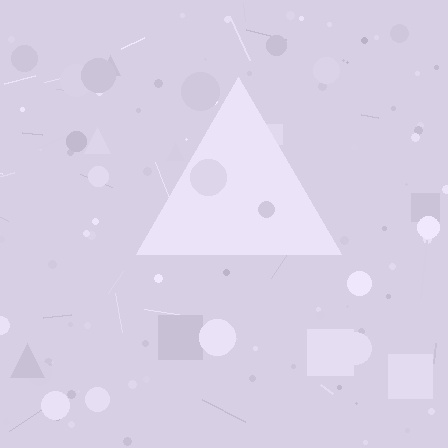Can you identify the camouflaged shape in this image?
The camouflaged shape is a triangle.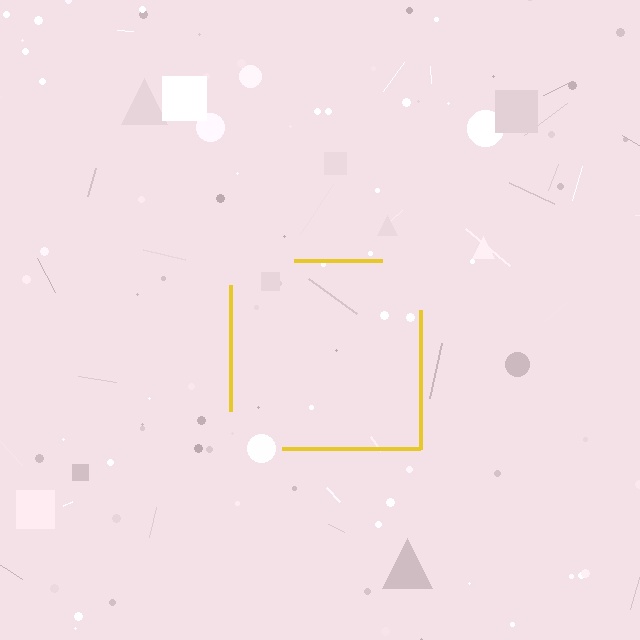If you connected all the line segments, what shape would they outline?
They would outline a square.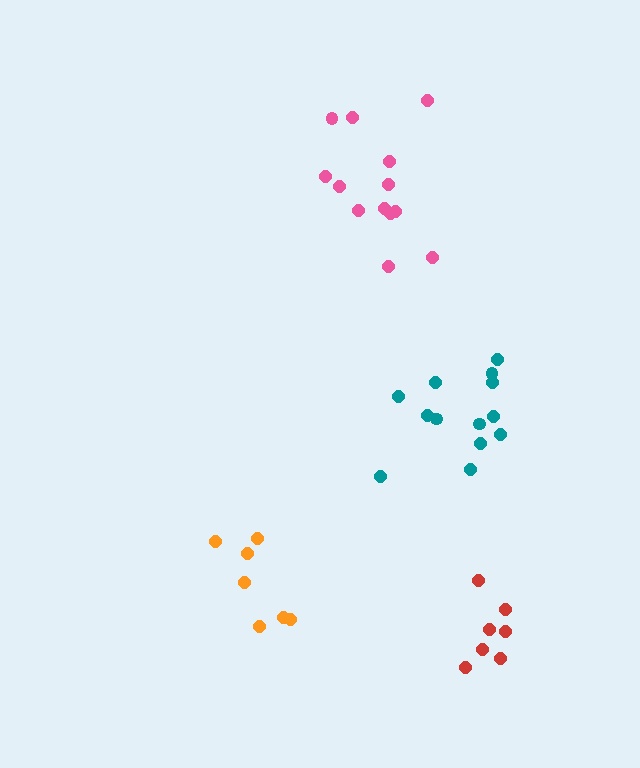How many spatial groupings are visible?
There are 4 spatial groupings.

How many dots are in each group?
Group 1: 7 dots, Group 2: 13 dots, Group 3: 13 dots, Group 4: 7 dots (40 total).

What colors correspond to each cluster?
The clusters are colored: orange, teal, pink, red.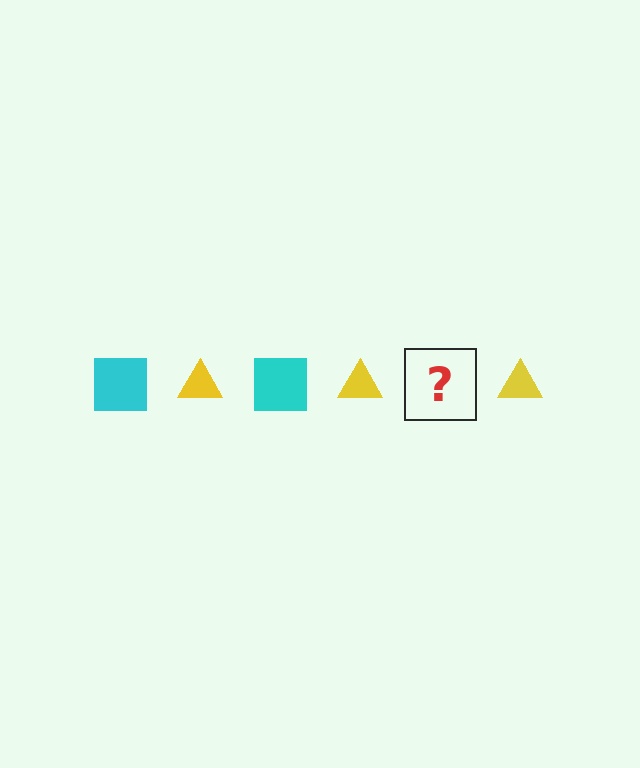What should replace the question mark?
The question mark should be replaced with a cyan square.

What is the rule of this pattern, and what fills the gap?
The rule is that the pattern alternates between cyan square and yellow triangle. The gap should be filled with a cyan square.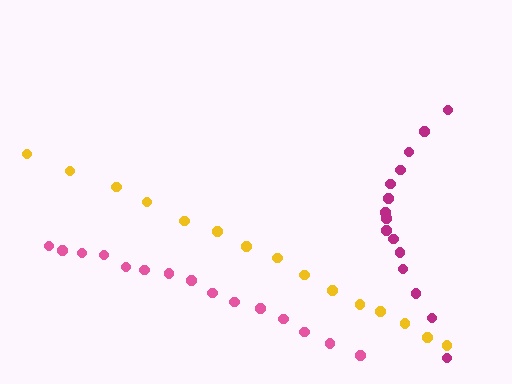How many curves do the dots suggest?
There are 3 distinct paths.